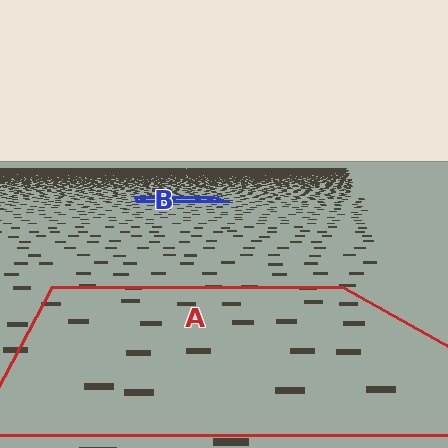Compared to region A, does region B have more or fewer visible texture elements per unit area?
Region B has more texture elements per unit area — they are packed more densely because it is farther away.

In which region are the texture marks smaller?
The texture marks are smaller in region B, because it is farther away.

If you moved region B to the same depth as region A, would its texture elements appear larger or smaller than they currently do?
They would appear larger. At a closer depth, the same texture elements are projected at a bigger on-screen size.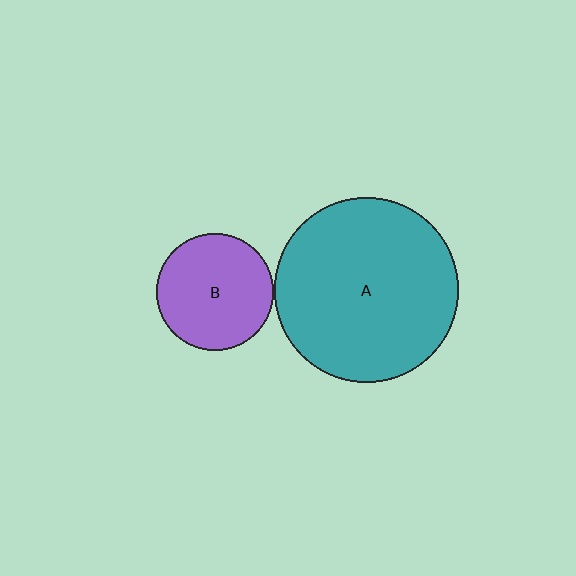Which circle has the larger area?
Circle A (teal).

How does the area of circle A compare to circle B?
Approximately 2.5 times.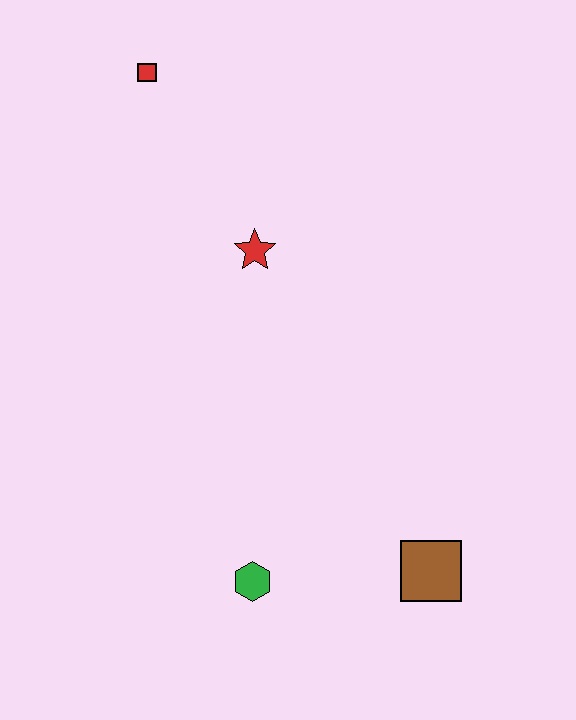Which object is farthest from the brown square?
The red square is farthest from the brown square.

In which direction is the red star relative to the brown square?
The red star is above the brown square.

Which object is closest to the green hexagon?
The brown square is closest to the green hexagon.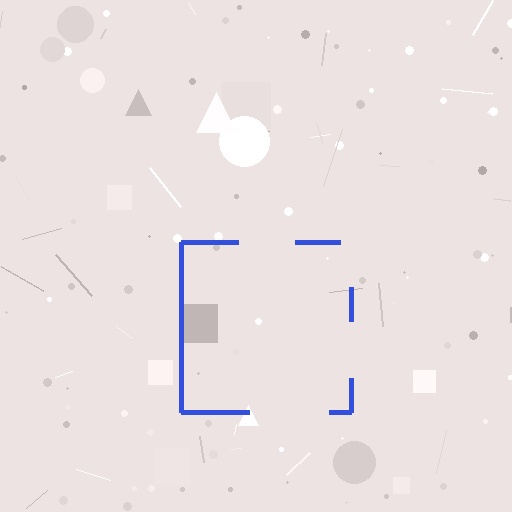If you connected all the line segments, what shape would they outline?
They would outline a square.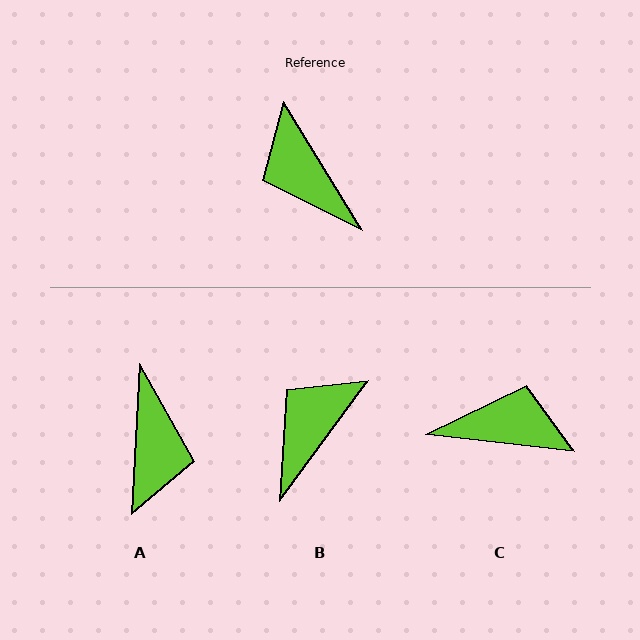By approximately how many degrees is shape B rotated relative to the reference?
Approximately 68 degrees clockwise.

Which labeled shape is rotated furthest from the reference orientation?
A, about 146 degrees away.